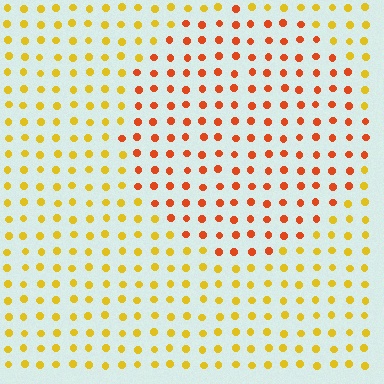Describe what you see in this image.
The image is filled with small yellow elements in a uniform arrangement. A circle-shaped region is visible where the elements are tinted to a slightly different hue, forming a subtle color boundary.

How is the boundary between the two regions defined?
The boundary is defined purely by a slight shift in hue (about 37 degrees). Spacing, size, and orientation are identical on both sides.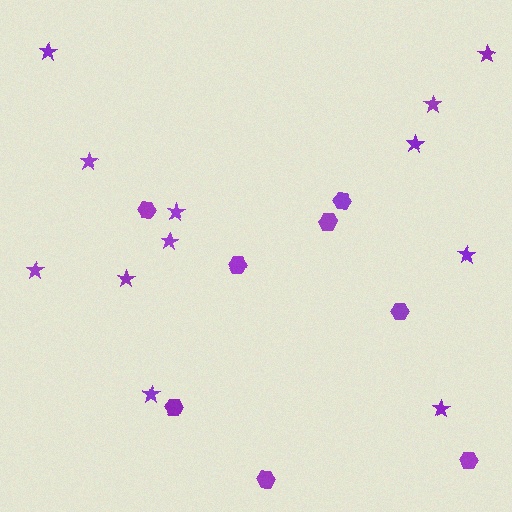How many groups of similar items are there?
There are 2 groups: one group of stars (12) and one group of hexagons (8).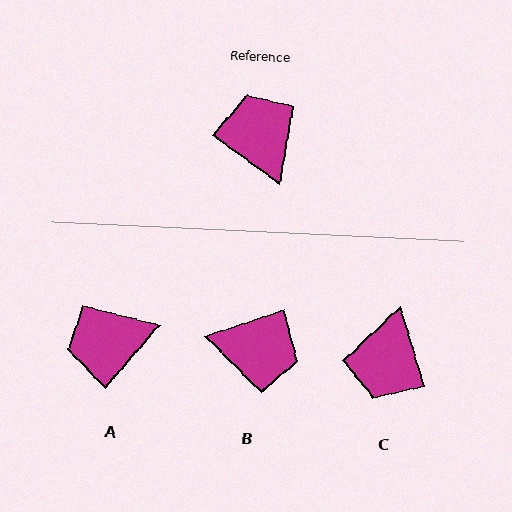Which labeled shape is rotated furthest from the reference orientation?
C, about 143 degrees away.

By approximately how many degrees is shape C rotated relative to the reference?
Approximately 143 degrees counter-clockwise.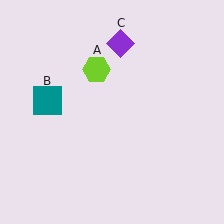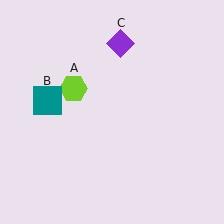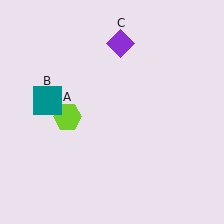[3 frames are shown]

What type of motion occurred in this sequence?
The lime hexagon (object A) rotated counterclockwise around the center of the scene.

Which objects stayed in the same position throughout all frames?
Teal square (object B) and purple diamond (object C) remained stationary.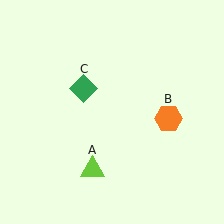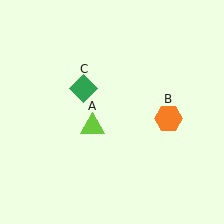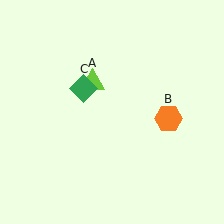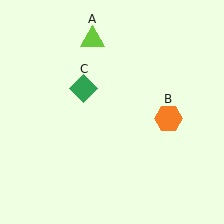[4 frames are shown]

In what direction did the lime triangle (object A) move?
The lime triangle (object A) moved up.